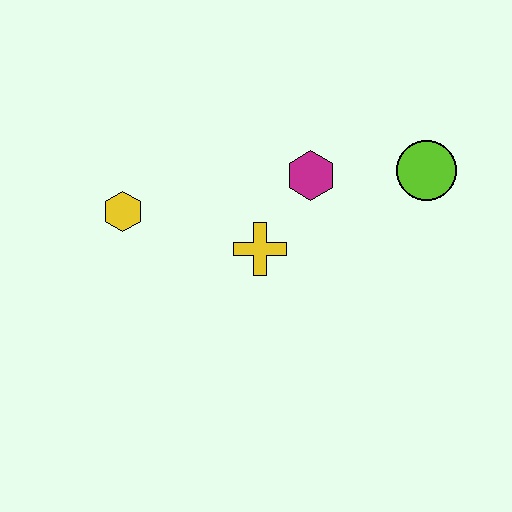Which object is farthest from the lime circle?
The yellow hexagon is farthest from the lime circle.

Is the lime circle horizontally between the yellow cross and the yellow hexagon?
No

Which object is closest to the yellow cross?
The magenta hexagon is closest to the yellow cross.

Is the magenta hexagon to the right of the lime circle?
No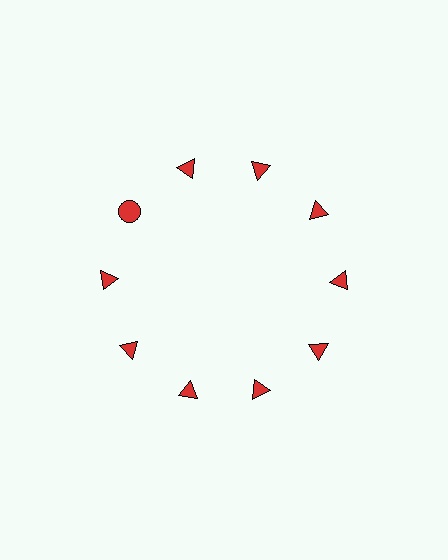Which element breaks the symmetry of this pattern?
The red circle at roughly the 10 o'clock position breaks the symmetry. All other shapes are red triangles.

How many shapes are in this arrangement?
There are 10 shapes arranged in a ring pattern.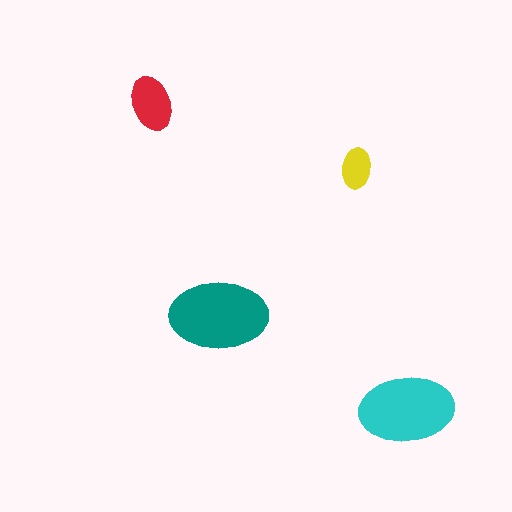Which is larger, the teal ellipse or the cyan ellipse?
The teal one.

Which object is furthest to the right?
The cyan ellipse is rightmost.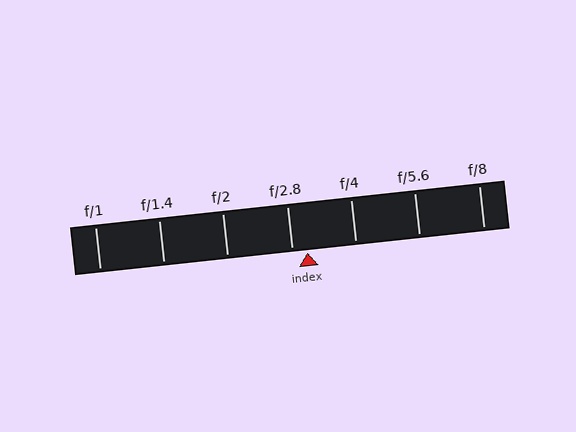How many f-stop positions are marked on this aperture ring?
There are 7 f-stop positions marked.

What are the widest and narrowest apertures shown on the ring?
The widest aperture shown is f/1 and the narrowest is f/8.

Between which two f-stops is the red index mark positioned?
The index mark is between f/2.8 and f/4.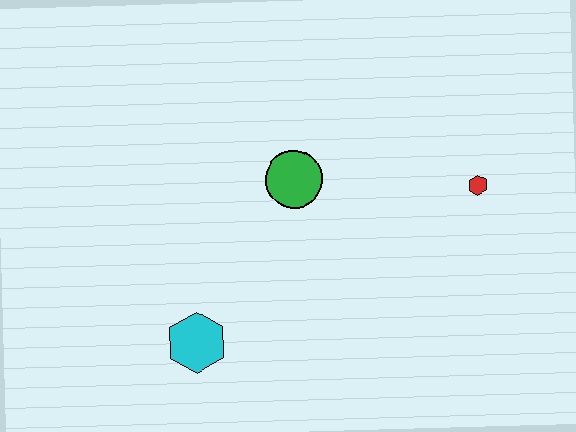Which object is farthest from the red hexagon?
The cyan hexagon is farthest from the red hexagon.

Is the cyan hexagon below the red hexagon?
Yes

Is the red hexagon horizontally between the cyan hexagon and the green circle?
No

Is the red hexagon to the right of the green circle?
Yes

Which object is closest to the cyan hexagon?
The green circle is closest to the cyan hexagon.